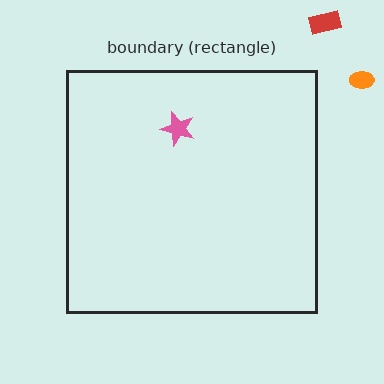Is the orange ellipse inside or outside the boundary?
Outside.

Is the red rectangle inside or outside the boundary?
Outside.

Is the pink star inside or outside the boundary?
Inside.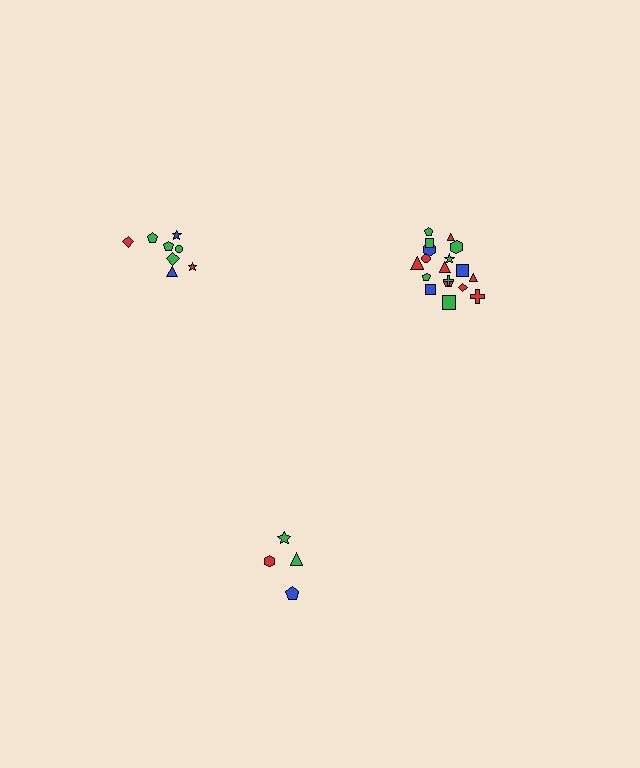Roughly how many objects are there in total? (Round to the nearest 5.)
Roughly 30 objects in total.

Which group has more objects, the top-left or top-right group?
The top-right group.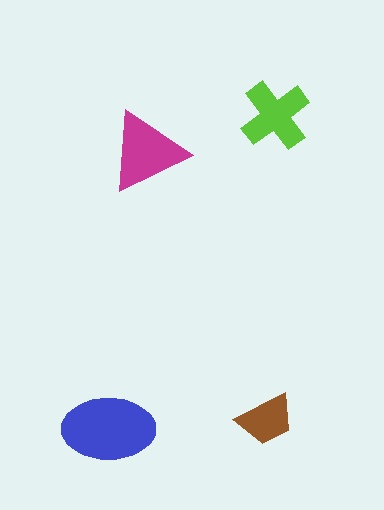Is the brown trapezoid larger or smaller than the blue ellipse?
Smaller.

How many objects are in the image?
There are 4 objects in the image.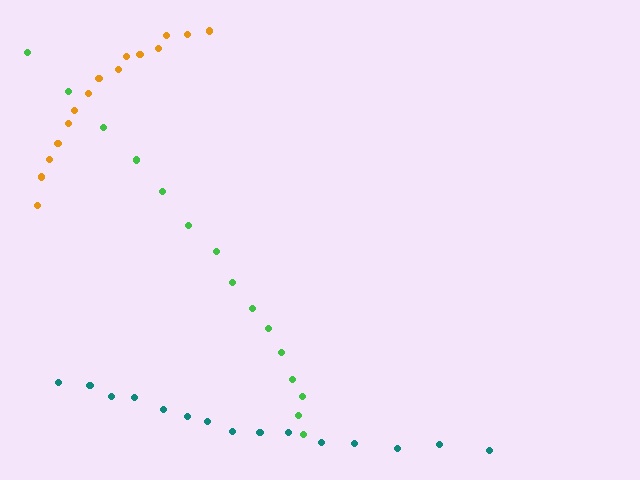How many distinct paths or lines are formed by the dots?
There are 3 distinct paths.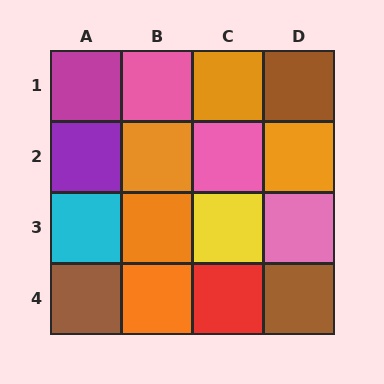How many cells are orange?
5 cells are orange.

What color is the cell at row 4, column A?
Brown.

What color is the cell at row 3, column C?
Yellow.